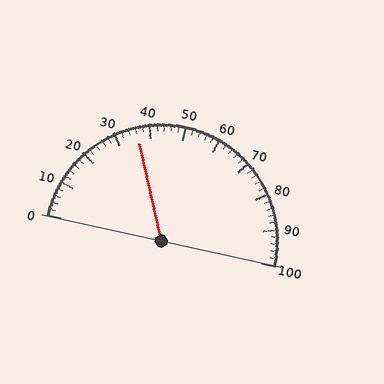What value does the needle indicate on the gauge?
The needle indicates approximately 36.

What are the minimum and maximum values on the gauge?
The gauge ranges from 0 to 100.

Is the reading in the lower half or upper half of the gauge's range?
The reading is in the lower half of the range (0 to 100).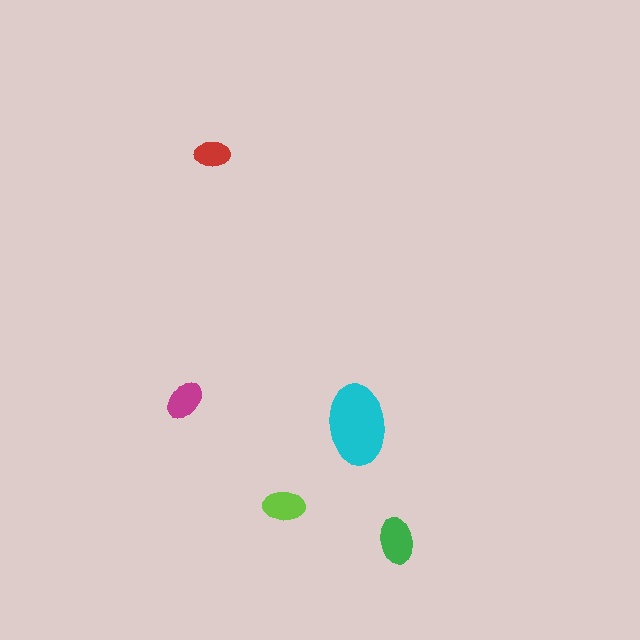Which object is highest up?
The red ellipse is topmost.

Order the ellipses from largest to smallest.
the cyan one, the green one, the lime one, the magenta one, the red one.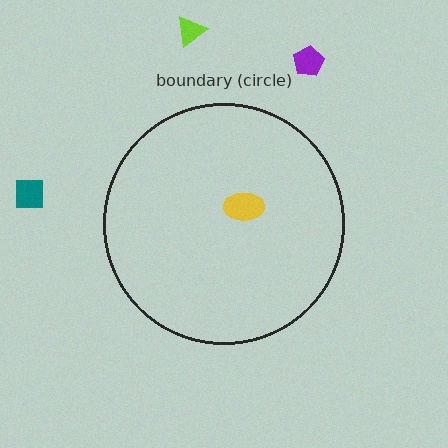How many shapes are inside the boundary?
1 inside, 3 outside.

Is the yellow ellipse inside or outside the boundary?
Inside.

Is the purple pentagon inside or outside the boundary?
Outside.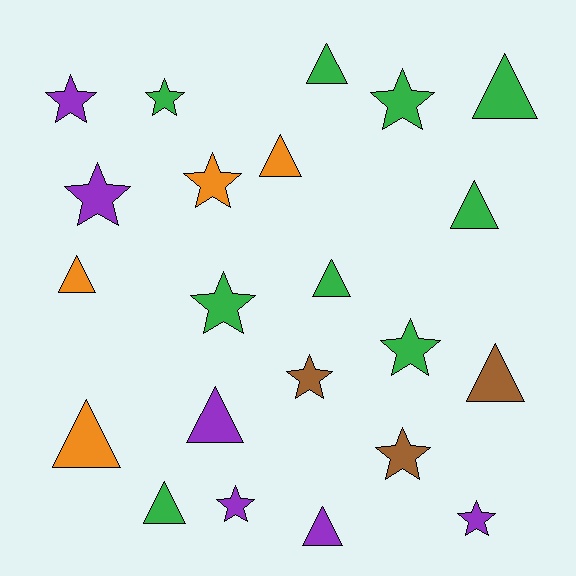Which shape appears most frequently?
Triangle, with 11 objects.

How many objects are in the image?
There are 22 objects.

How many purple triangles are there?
There are 2 purple triangles.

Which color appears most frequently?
Green, with 9 objects.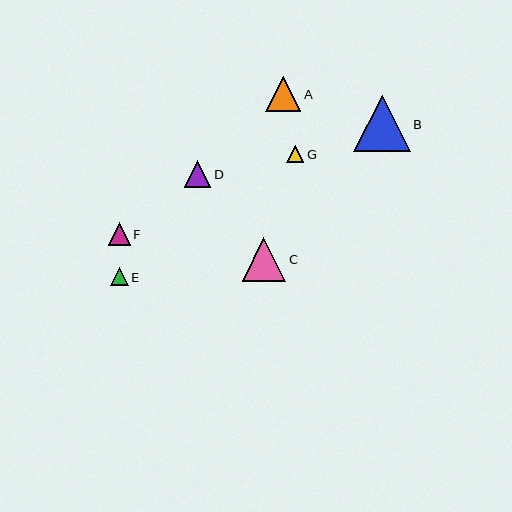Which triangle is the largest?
Triangle B is the largest with a size of approximately 56 pixels.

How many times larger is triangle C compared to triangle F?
Triangle C is approximately 2.0 times the size of triangle F.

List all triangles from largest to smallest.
From largest to smallest: B, C, A, D, F, E, G.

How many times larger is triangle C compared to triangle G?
Triangle C is approximately 2.6 times the size of triangle G.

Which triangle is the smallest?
Triangle G is the smallest with a size of approximately 17 pixels.